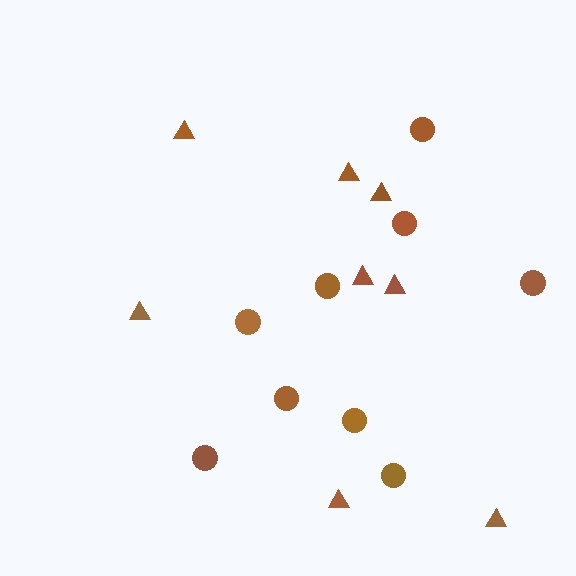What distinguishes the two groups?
There are 2 groups: one group of triangles (8) and one group of circles (9).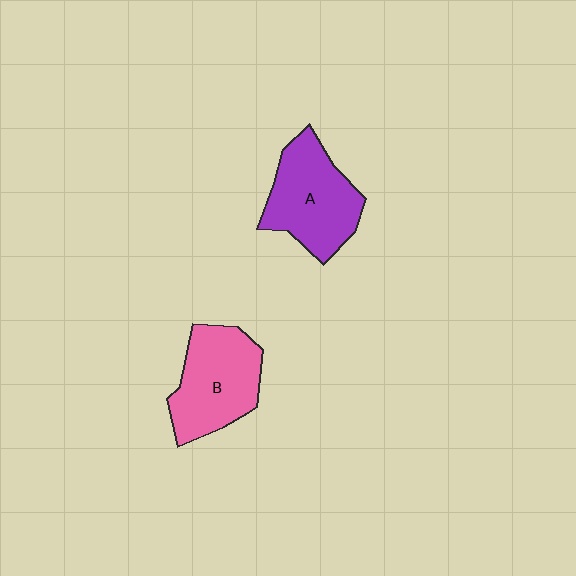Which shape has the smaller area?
Shape B (pink).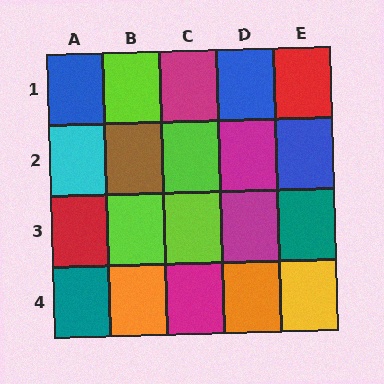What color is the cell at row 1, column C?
Magenta.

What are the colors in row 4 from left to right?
Teal, orange, magenta, orange, yellow.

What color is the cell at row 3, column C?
Lime.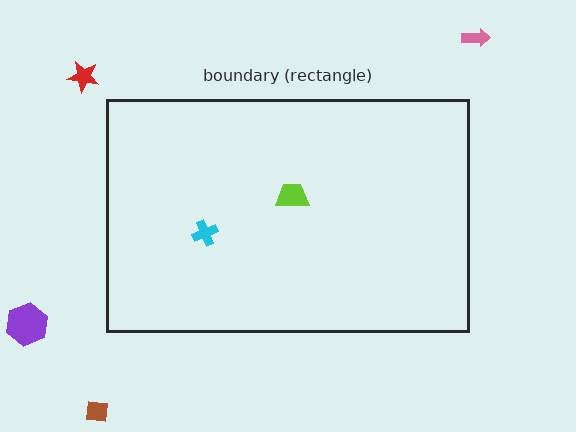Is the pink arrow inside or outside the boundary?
Outside.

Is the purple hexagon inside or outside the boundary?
Outside.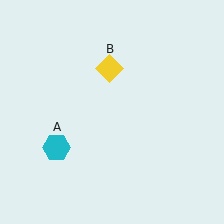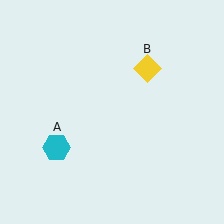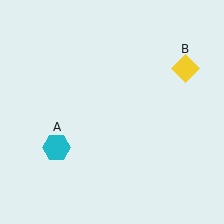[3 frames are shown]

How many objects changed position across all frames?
1 object changed position: yellow diamond (object B).